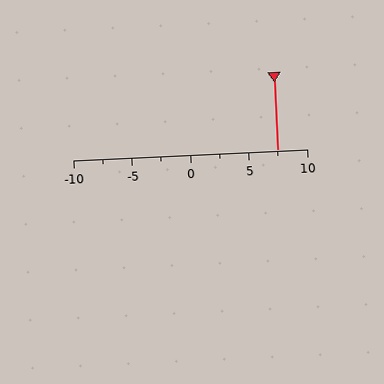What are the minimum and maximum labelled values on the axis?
The axis runs from -10 to 10.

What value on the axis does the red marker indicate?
The marker indicates approximately 7.5.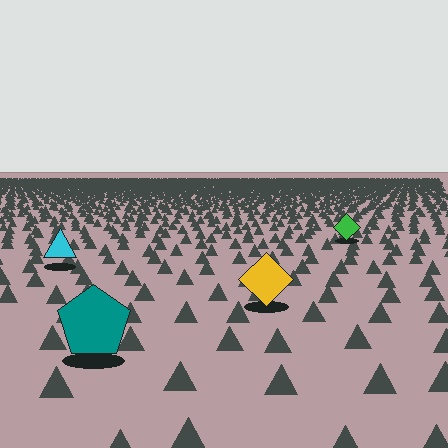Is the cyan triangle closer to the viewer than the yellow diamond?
No. The yellow diamond is closer — you can tell from the texture gradient: the ground texture is coarser near it.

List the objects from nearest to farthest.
From nearest to farthest: the teal pentagon, the yellow diamond, the cyan triangle, the green diamond.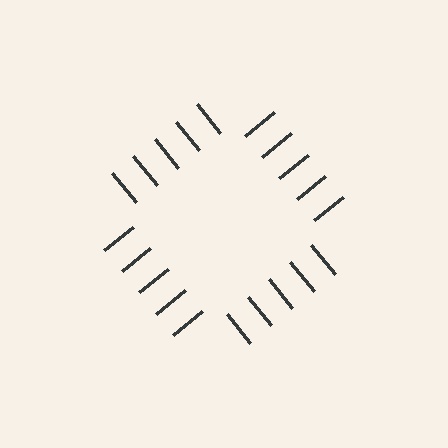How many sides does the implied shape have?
4 sides — the line-ends trace a square.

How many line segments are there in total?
20 — 5 along each of the 4 edges.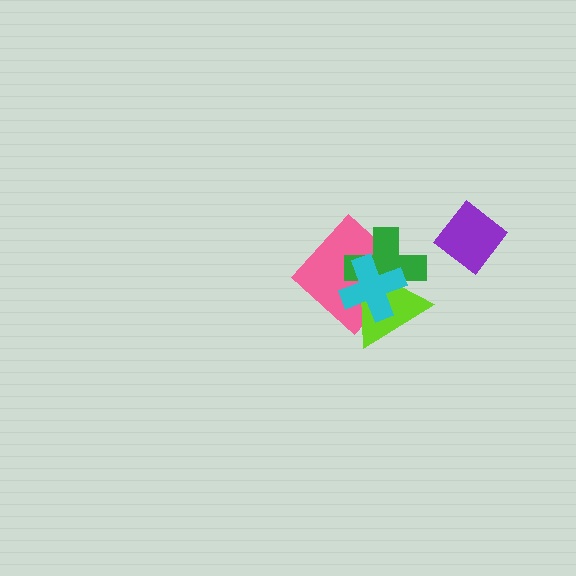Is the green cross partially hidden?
Yes, it is partially covered by another shape.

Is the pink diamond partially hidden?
Yes, it is partially covered by another shape.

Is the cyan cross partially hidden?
No, no other shape covers it.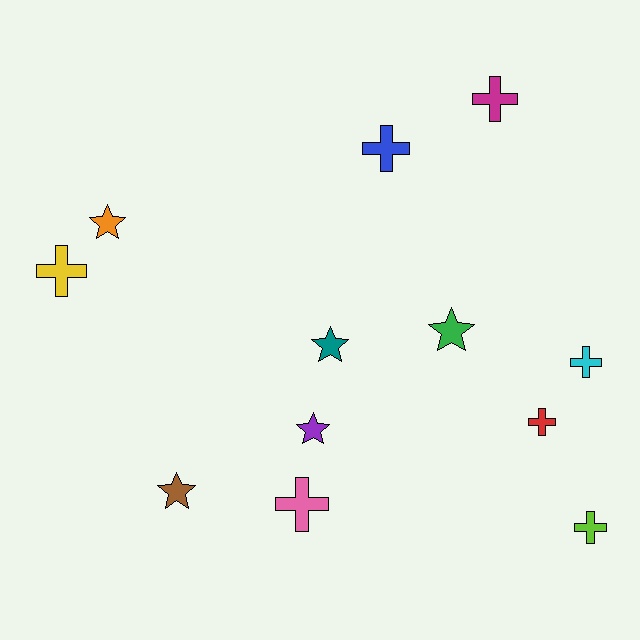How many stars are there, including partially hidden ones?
There are 5 stars.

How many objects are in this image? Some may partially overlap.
There are 12 objects.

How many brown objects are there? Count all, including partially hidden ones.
There is 1 brown object.